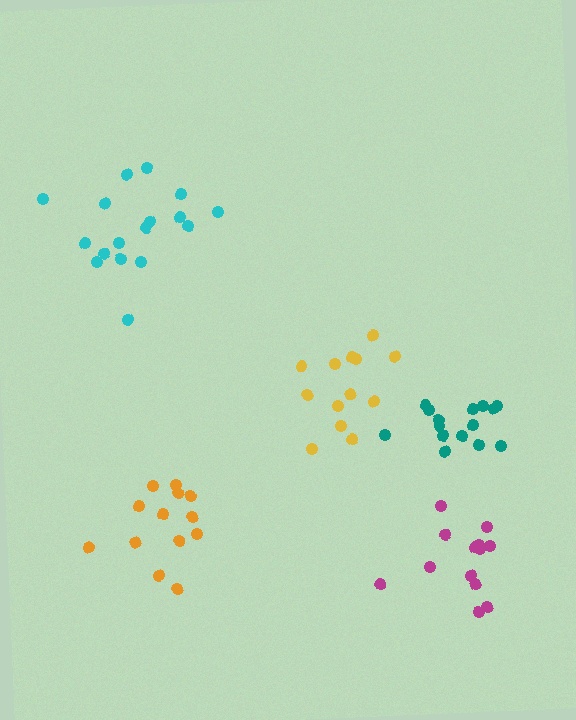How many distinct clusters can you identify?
There are 5 distinct clusters.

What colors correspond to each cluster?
The clusters are colored: cyan, teal, orange, magenta, yellow.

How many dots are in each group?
Group 1: 17 dots, Group 2: 15 dots, Group 3: 13 dots, Group 4: 13 dots, Group 5: 13 dots (71 total).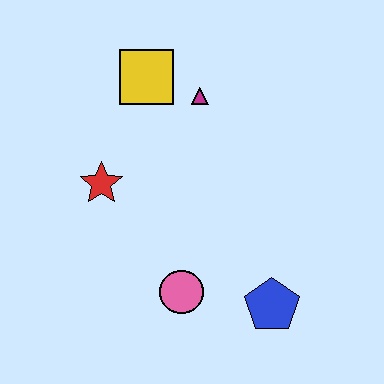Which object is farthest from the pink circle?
The yellow square is farthest from the pink circle.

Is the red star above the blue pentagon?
Yes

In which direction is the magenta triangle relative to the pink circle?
The magenta triangle is above the pink circle.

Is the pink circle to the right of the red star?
Yes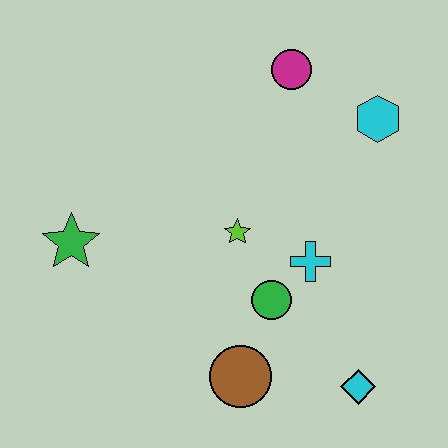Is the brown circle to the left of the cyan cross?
Yes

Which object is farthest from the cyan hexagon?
The green star is farthest from the cyan hexagon.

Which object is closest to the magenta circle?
The cyan hexagon is closest to the magenta circle.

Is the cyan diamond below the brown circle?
Yes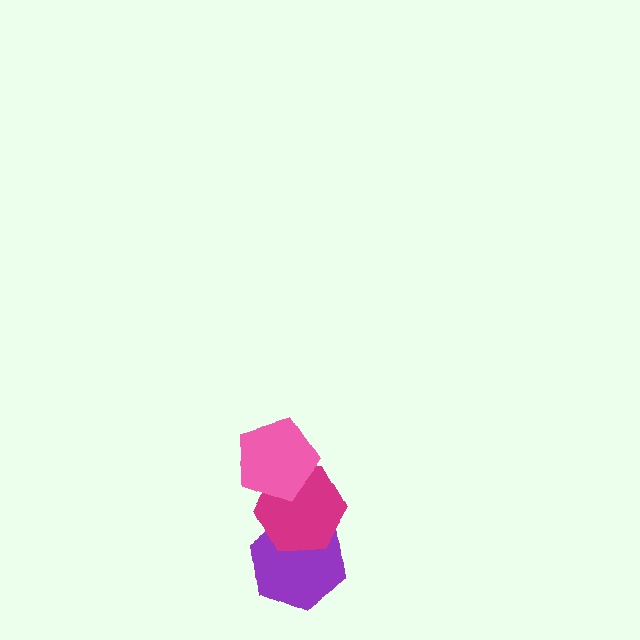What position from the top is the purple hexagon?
The purple hexagon is 3rd from the top.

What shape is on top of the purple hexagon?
The magenta hexagon is on top of the purple hexagon.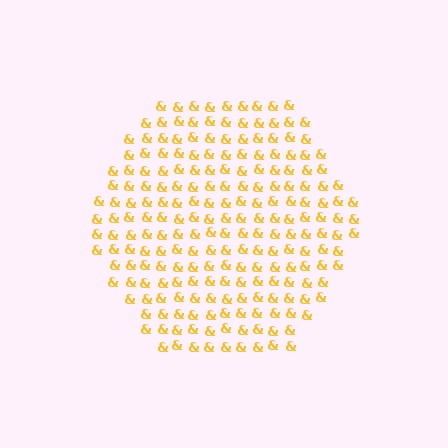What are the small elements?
The small elements are ampersands.